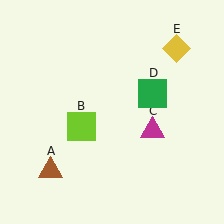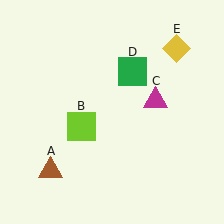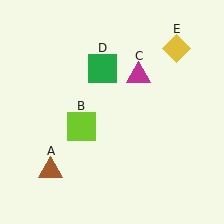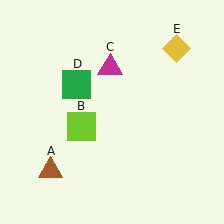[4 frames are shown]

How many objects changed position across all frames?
2 objects changed position: magenta triangle (object C), green square (object D).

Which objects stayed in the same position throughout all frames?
Brown triangle (object A) and lime square (object B) and yellow diamond (object E) remained stationary.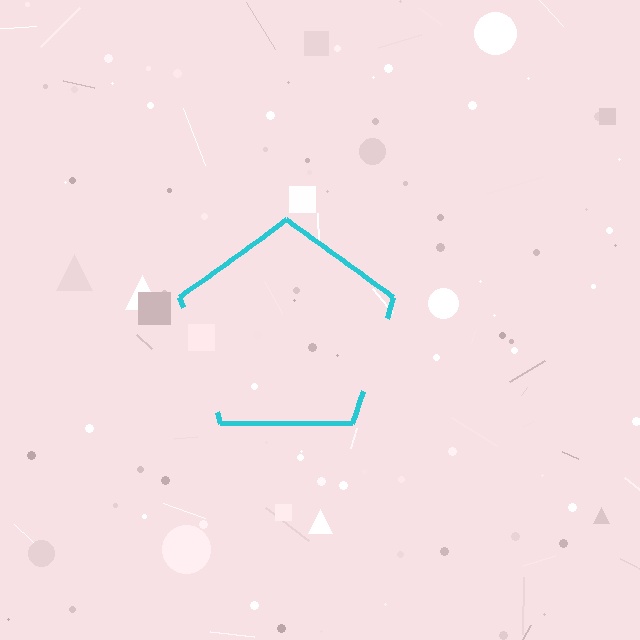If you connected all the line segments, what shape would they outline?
They would outline a pentagon.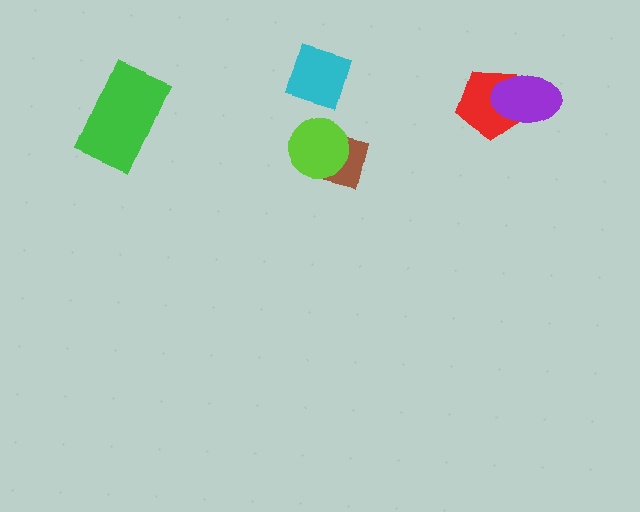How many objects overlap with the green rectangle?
0 objects overlap with the green rectangle.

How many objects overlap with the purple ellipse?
1 object overlaps with the purple ellipse.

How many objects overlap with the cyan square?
0 objects overlap with the cyan square.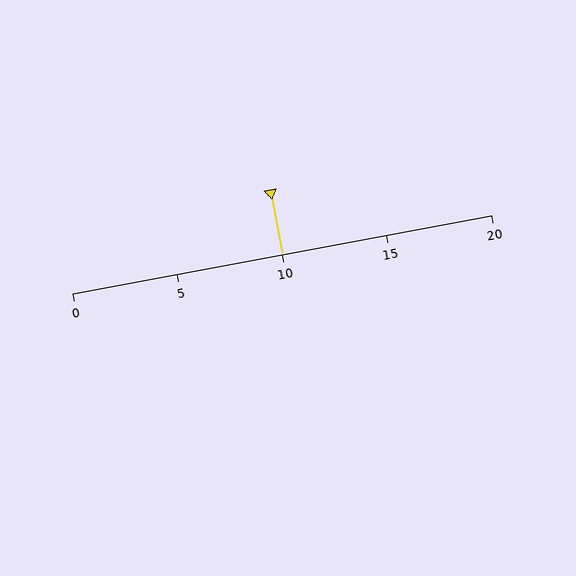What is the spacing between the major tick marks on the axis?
The major ticks are spaced 5 apart.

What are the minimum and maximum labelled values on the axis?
The axis runs from 0 to 20.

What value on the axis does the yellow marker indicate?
The marker indicates approximately 10.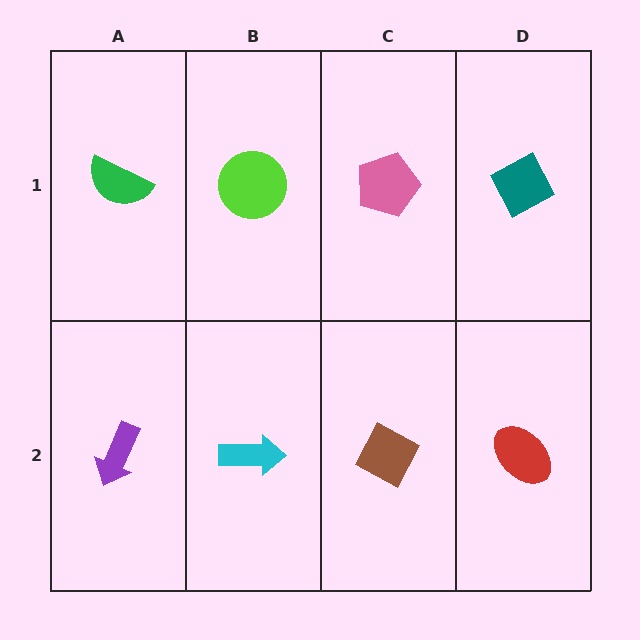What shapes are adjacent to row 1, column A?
A purple arrow (row 2, column A), a lime circle (row 1, column B).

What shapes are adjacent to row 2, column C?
A pink pentagon (row 1, column C), a cyan arrow (row 2, column B), a red ellipse (row 2, column D).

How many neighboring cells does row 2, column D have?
2.